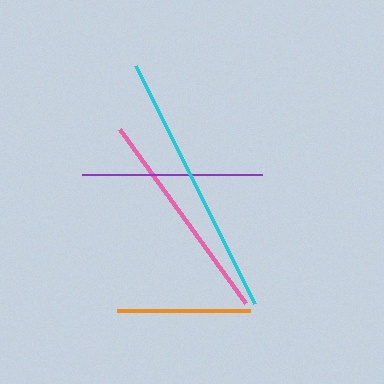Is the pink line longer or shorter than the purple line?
The pink line is longer than the purple line.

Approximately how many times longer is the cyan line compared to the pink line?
The cyan line is approximately 1.2 times the length of the pink line.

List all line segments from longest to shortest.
From longest to shortest: cyan, pink, purple, orange.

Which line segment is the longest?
The cyan line is the longest at approximately 266 pixels.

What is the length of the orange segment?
The orange segment is approximately 133 pixels long.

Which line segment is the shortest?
The orange line is the shortest at approximately 133 pixels.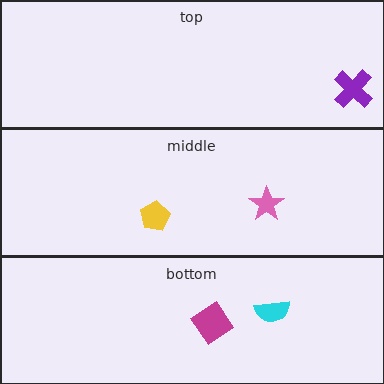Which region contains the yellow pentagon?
The middle region.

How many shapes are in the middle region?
2.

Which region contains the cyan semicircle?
The bottom region.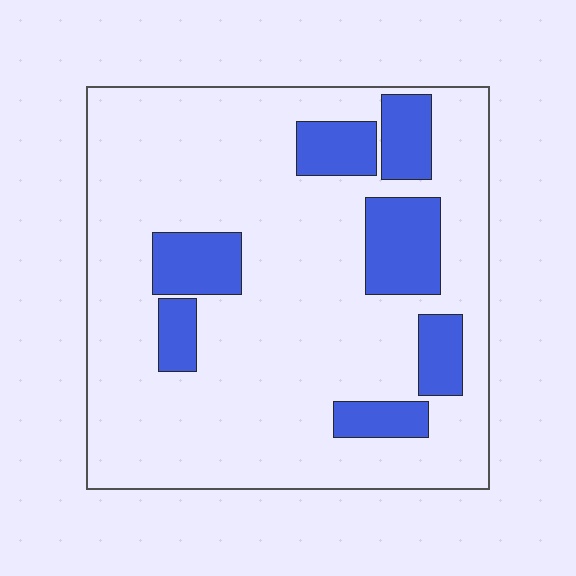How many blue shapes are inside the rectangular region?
7.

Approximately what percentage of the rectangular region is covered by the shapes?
Approximately 20%.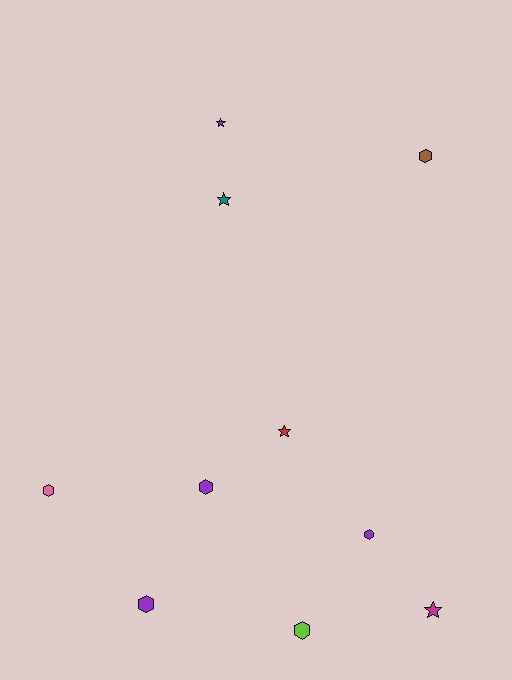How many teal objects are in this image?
There is 1 teal object.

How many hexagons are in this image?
There are 6 hexagons.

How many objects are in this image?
There are 10 objects.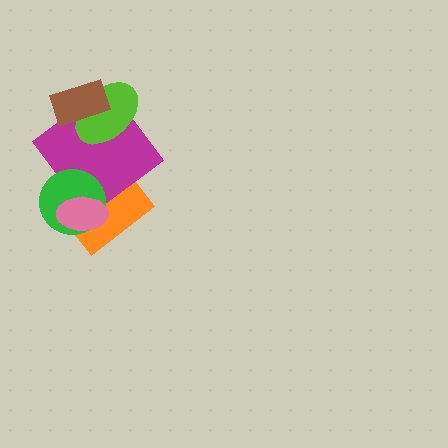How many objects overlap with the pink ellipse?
3 objects overlap with the pink ellipse.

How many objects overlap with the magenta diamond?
5 objects overlap with the magenta diamond.